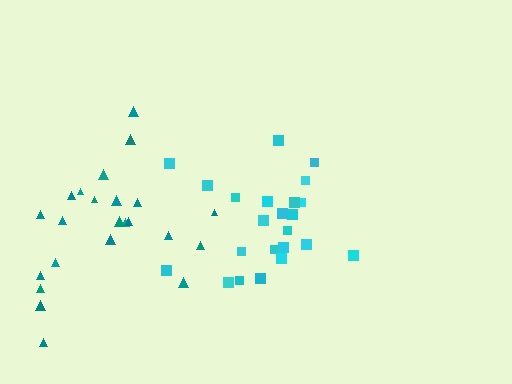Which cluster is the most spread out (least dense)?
Teal.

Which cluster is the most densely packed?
Cyan.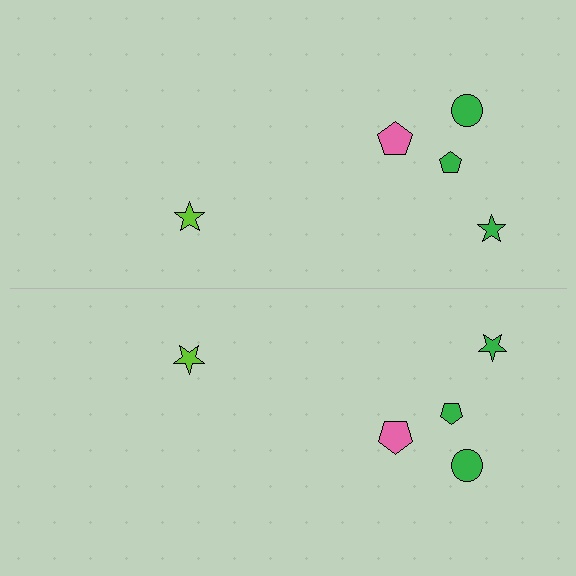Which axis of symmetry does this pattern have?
The pattern has a horizontal axis of symmetry running through the center of the image.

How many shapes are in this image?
There are 10 shapes in this image.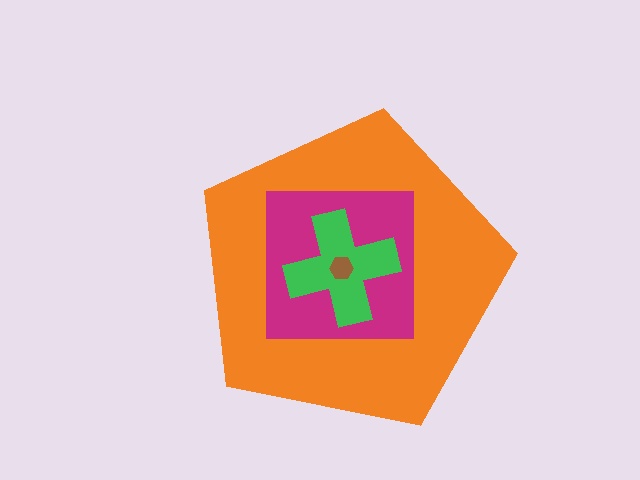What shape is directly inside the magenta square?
The green cross.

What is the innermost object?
The brown hexagon.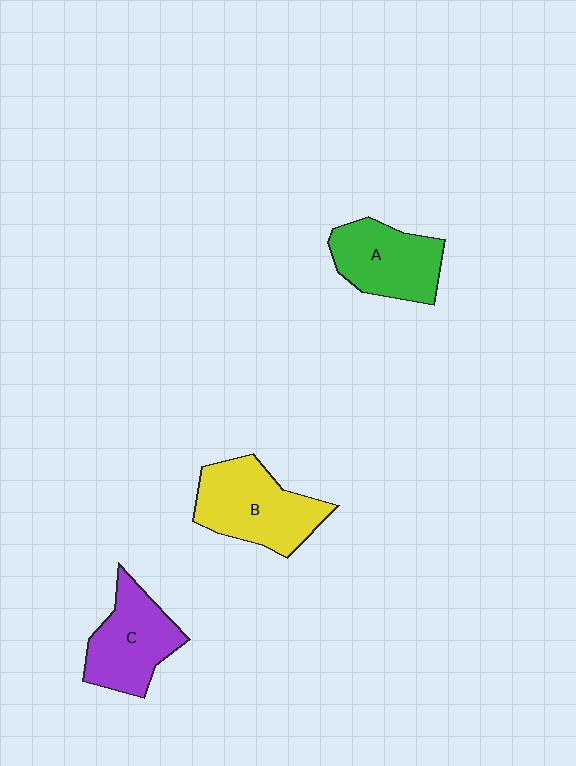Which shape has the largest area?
Shape B (yellow).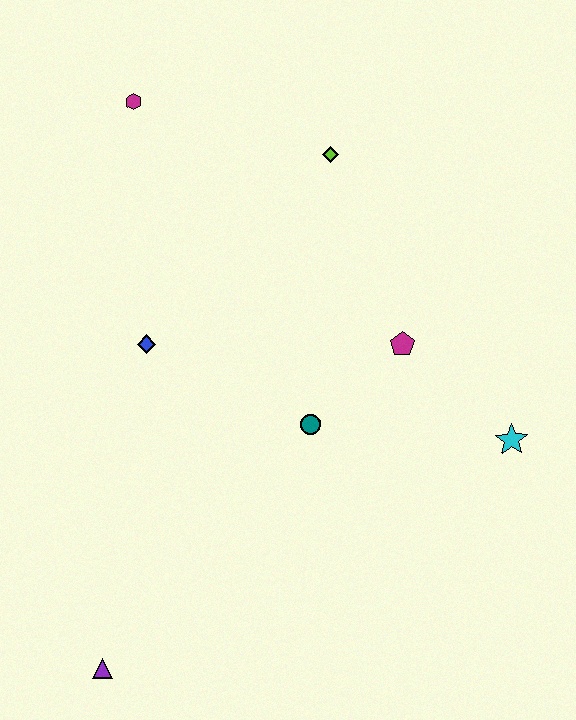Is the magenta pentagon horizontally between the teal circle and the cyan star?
Yes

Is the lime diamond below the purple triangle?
No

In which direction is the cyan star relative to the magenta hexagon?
The cyan star is to the right of the magenta hexagon.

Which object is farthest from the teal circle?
The magenta hexagon is farthest from the teal circle.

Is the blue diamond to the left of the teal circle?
Yes